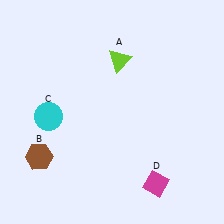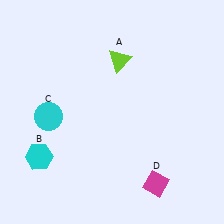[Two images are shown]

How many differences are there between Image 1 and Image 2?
There is 1 difference between the two images.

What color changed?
The hexagon (B) changed from brown in Image 1 to cyan in Image 2.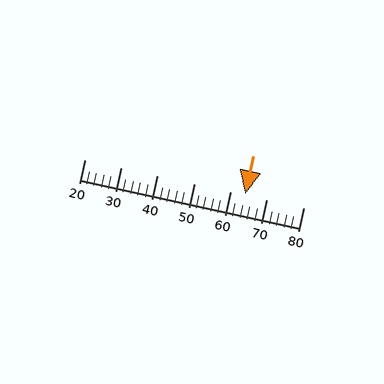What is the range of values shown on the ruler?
The ruler shows values from 20 to 80.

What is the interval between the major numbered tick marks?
The major tick marks are spaced 10 units apart.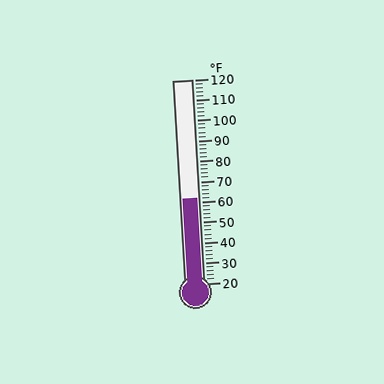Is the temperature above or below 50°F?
The temperature is above 50°F.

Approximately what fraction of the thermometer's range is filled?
The thermometer is filled to approximately 40% of its range.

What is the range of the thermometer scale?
The thermometer scale ranges from 20°F to 120°F.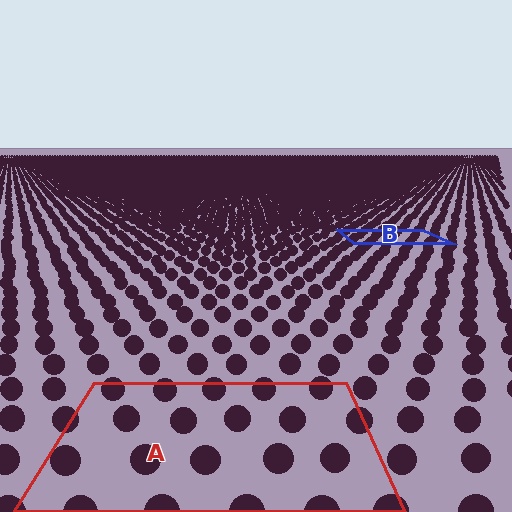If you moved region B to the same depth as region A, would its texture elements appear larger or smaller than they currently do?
They would appear larger. At a closer depth, the same texture elements are projected at a bigger on-screen size.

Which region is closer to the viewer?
Region A is closer. The texture elements there are larger and more spread out.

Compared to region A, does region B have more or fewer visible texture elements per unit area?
Region B has more texture elements per unit area — they are packed more densely because it is farther away.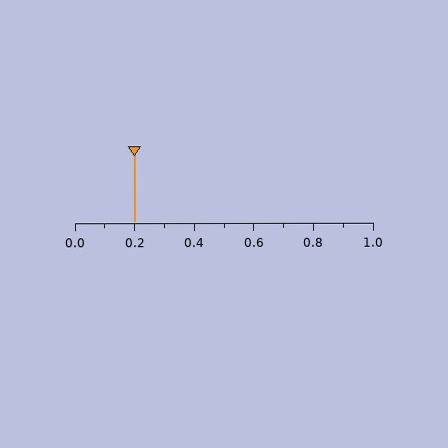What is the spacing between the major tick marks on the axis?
The major ticks are spaced 0.2 apart.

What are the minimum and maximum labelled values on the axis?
The axis runs from 0.0 to 1.0.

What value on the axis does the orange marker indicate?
The marker indicates approximately 0.2.